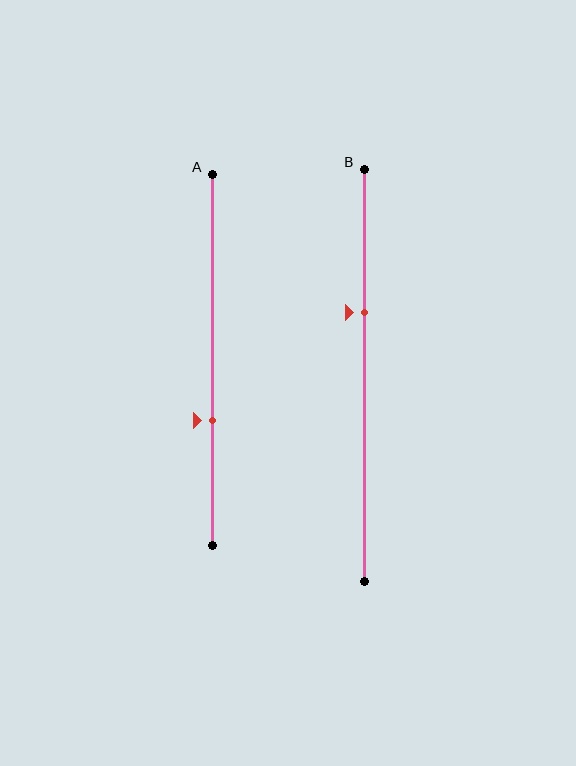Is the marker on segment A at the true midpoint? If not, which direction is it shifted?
No, the marker on segment A is shifted downward by about 16% of the segment length.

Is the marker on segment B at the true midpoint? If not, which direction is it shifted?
No, the marker on segment B is shifted upward by about 15% of the segment length.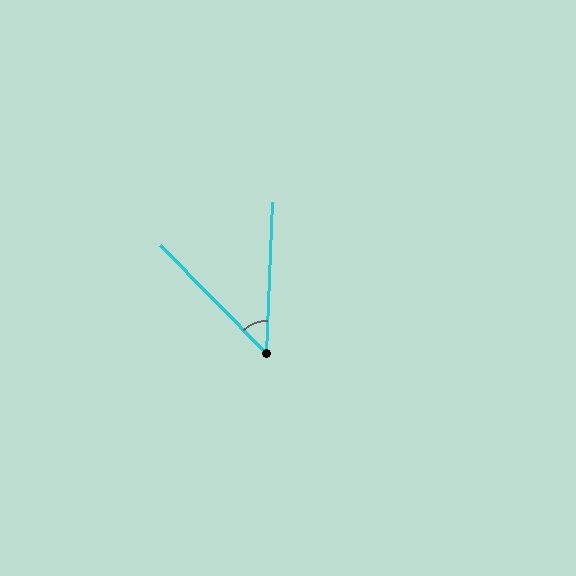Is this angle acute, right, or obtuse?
It is acute.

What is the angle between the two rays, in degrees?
Approximately 47 degrees.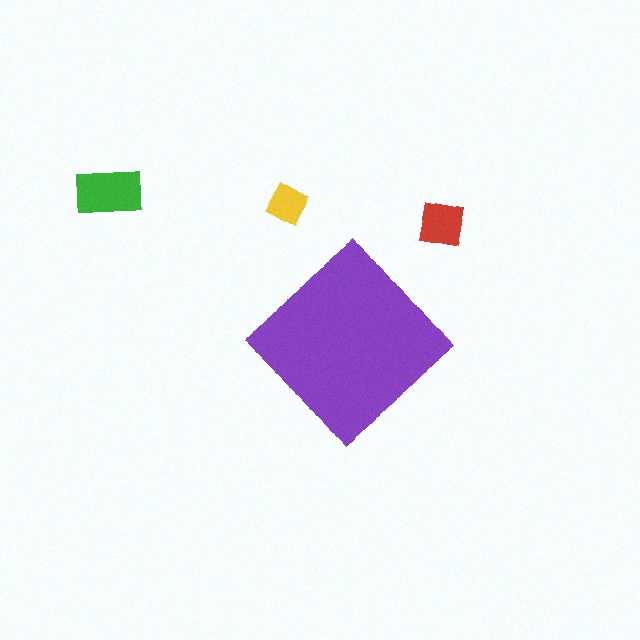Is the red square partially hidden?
No, the red square is fully visible.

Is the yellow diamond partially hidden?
No, the yellow diamond is fully visible.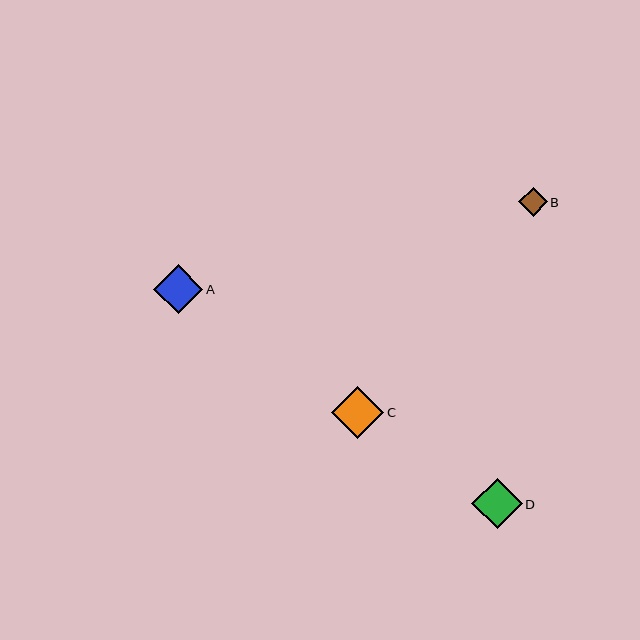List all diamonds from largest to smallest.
From largest to smallest: C, D, A, B.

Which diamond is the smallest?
Diamond B is the smallest with a size of approximately 29 pixels.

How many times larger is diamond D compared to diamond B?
Diamond D is approximately 1.7 times the size of diamond B.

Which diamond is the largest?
Diamond C is the largest with a size of approximately 52 pixels.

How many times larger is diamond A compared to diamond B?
Diamond A is approximately 1.7 times the size of diamond B.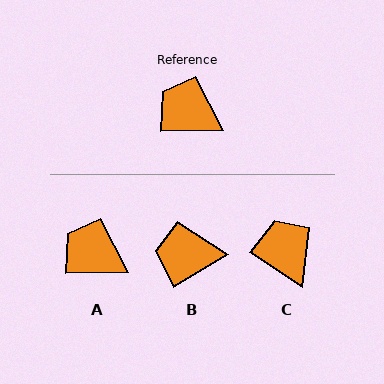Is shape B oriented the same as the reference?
No, it is off by about 29 degrees.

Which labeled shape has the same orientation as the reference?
A.